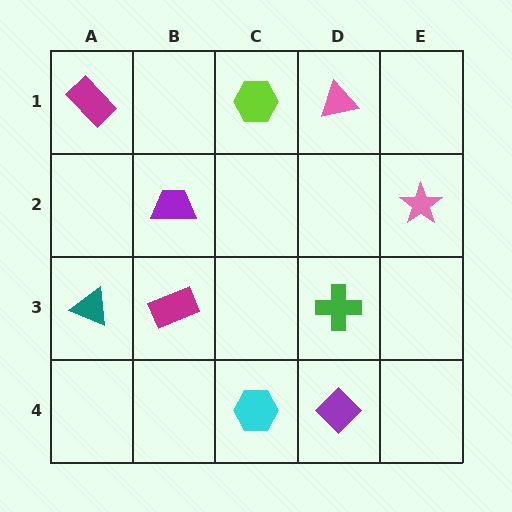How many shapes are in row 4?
2 shapes.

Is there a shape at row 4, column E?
No, that cell is empty.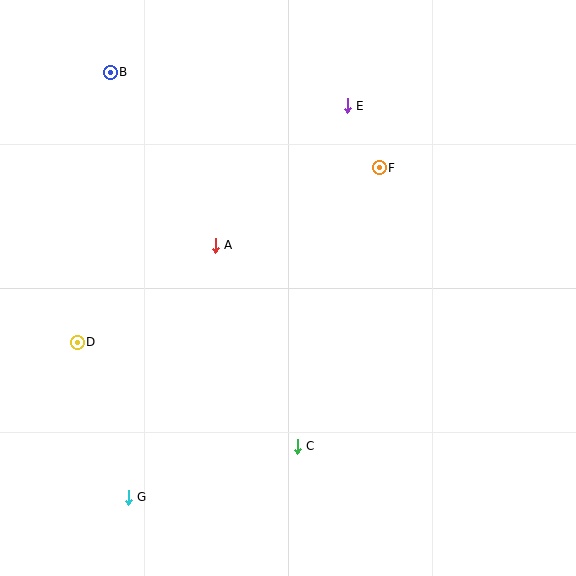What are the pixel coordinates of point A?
Point A is at (215, 245).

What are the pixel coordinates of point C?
Point C is at (297, 446).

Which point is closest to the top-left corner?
Point B is closest to the top-left corner.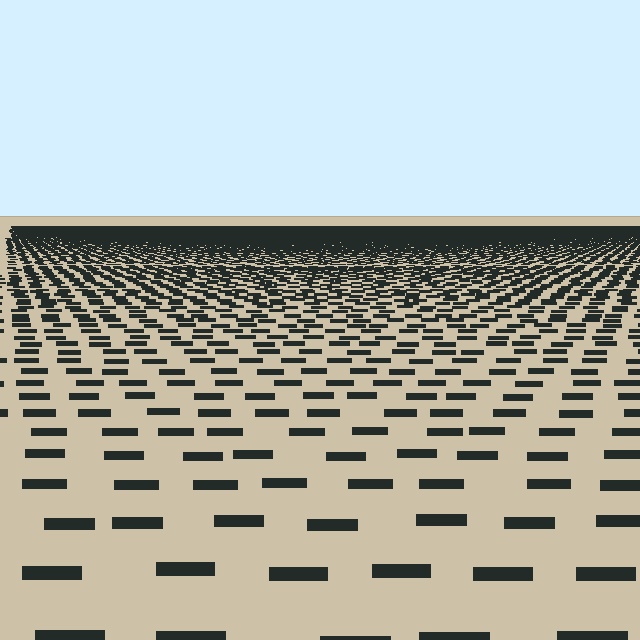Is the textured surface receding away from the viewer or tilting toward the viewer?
The surface is receding away from the viewer. Texture elements get smaller and denser toward the top.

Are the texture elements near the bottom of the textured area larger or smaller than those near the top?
Larger. Near the bottom, elements are closer to the viewer and appear at a bigger on-screen size.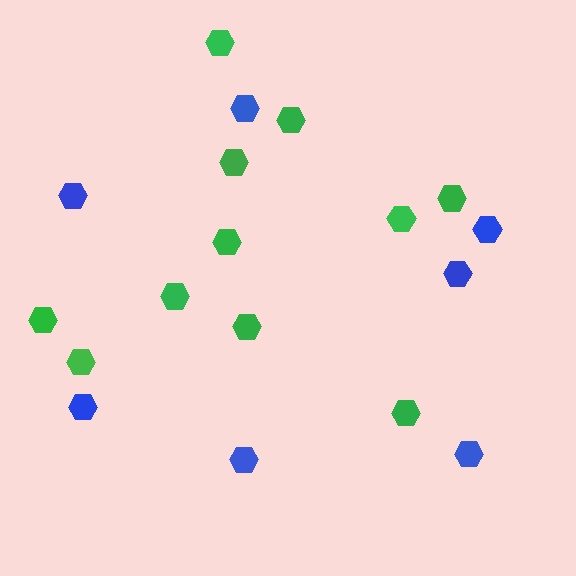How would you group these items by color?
There are 2 groups: one group of green hexagons (11) and one group of blue hexagons (7).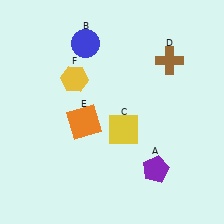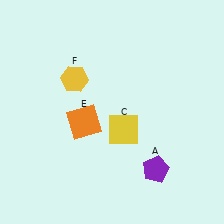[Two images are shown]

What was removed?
The brown cross (D), the blue circle (B) were removed in Image 2.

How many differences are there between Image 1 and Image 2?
There are 2 differences between the two images.